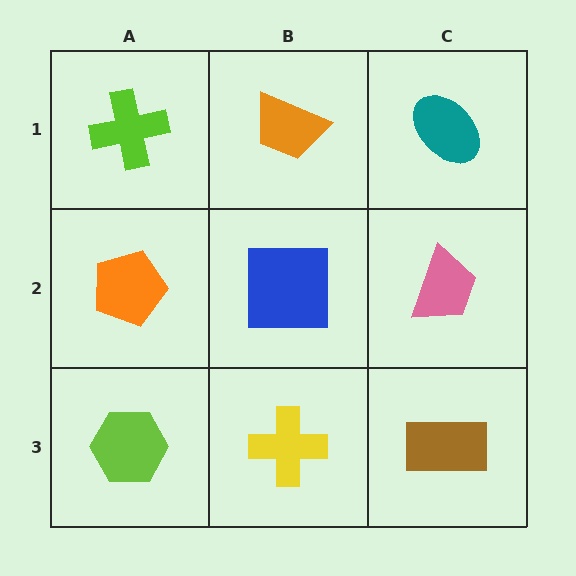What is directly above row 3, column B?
A blue square.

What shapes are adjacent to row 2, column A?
A lime cross (row 1, column A), a lime hexagon (row 3, column A), a blue square (row 2, column B).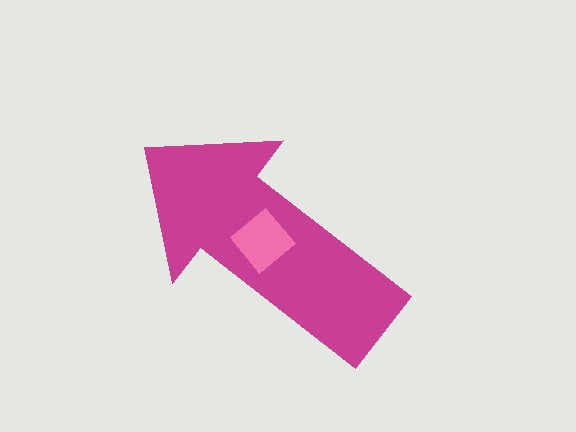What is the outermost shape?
The magenta arrow.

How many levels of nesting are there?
2.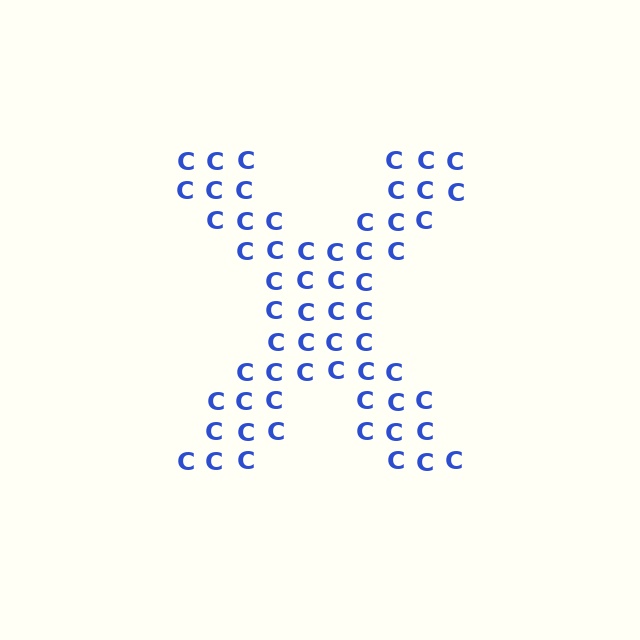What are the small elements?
The small elements are letter C's.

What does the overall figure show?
The overall figure shows the letter X.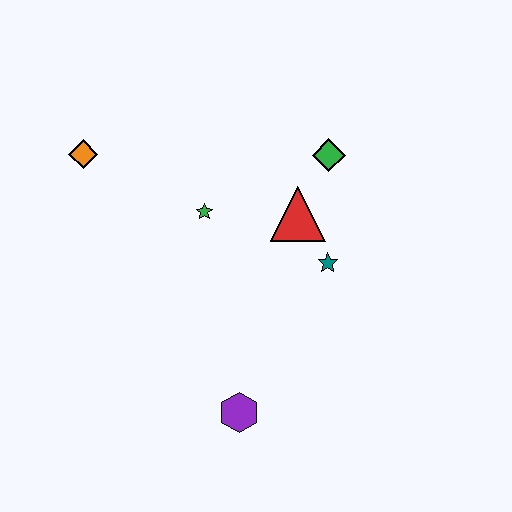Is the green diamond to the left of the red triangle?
No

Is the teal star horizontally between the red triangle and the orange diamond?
No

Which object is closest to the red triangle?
The teal star is closest to the red triangle.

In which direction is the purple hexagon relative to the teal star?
The purple hexagon is below the teal star.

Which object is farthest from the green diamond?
The purple hexagon is farthest from the green diamond.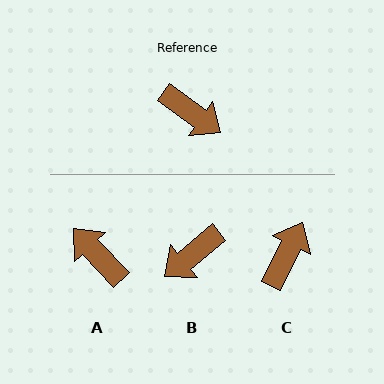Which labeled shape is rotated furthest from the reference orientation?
A, about 169 degrees away.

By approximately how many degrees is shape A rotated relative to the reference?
Approximately 169 degrees counter-clockwise.